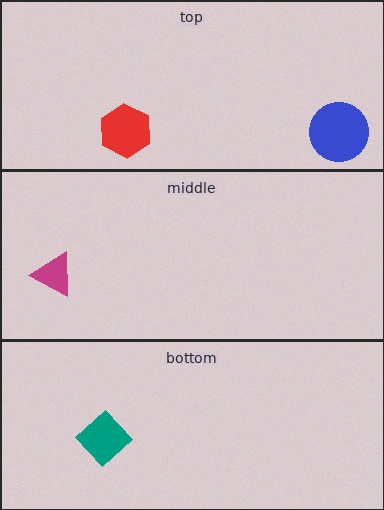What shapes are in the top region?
The red hexagon, the blue circle.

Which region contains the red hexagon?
The top region.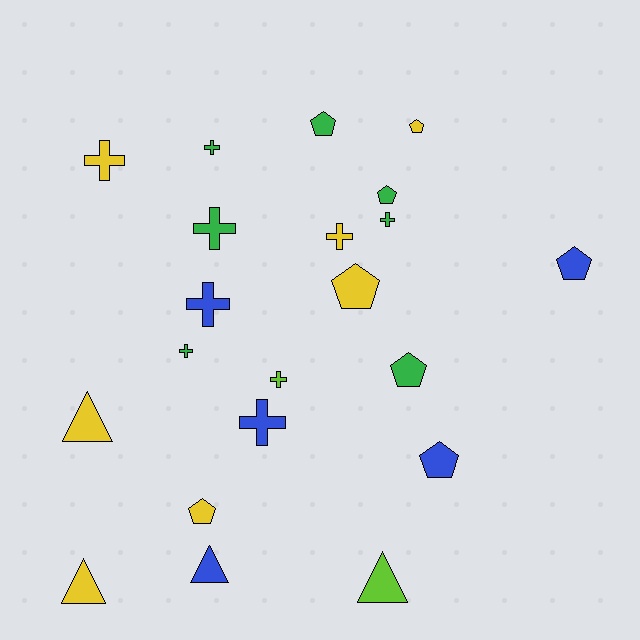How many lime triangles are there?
There is 1 lime triangle.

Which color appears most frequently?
Yellow, with 7 objects.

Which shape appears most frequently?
Cross, with 9 objects.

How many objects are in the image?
There are 21 objects.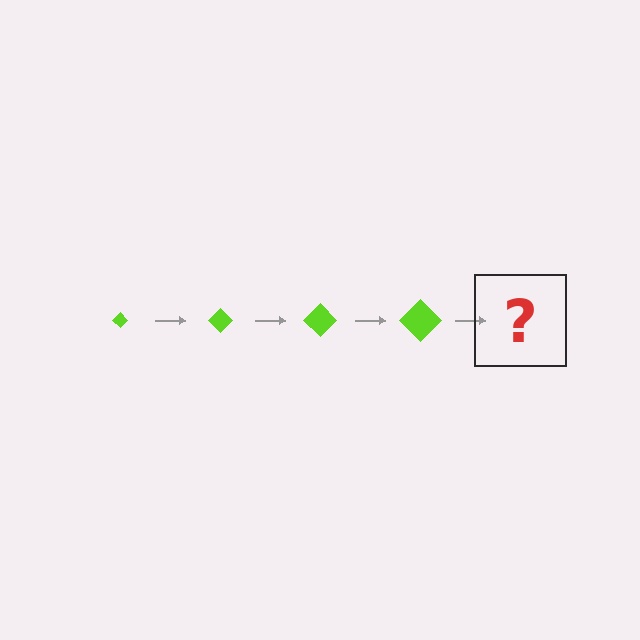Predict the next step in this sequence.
The next step is a lime diamond, larger than the previous one.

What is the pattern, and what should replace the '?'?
The pattern is that the diamond gets progressively larger each step. The '?' should be a lime diamond, larger than the previous one.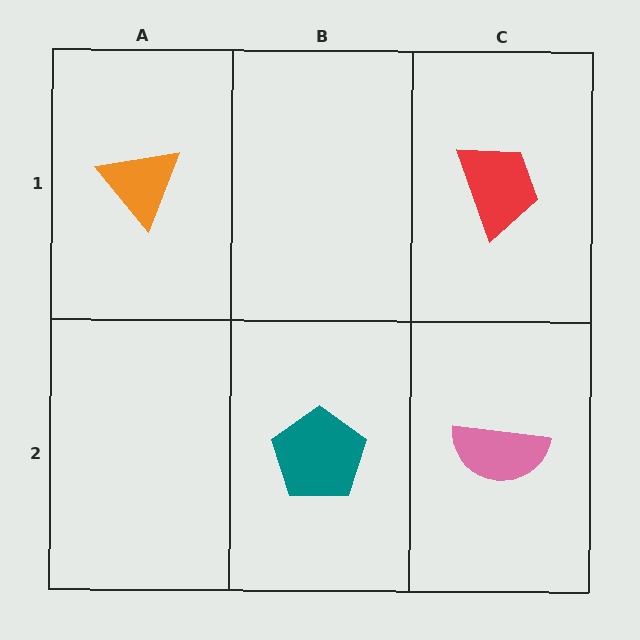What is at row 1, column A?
An orange triangle.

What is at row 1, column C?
A red trapezoid.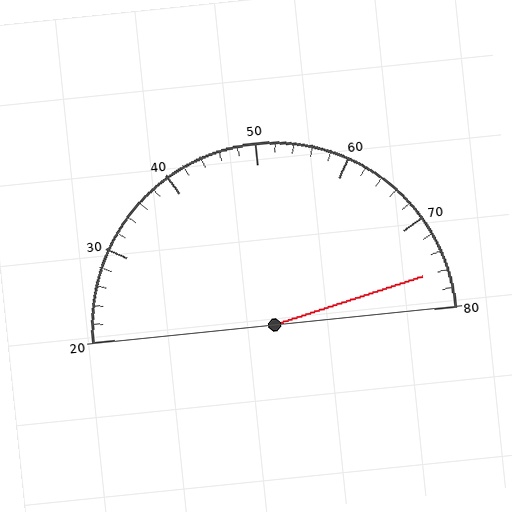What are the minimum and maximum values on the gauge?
The gauge ranges from 20 to 80.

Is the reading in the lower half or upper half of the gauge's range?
The reading is in the upper half of the range (20 to 80).